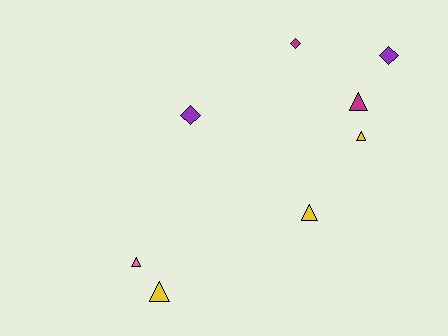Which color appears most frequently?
Yellow, with 3 objects.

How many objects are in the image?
There are 8 objects.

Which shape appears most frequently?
Triangle, with 5 objects.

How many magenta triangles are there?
There is 1 magenta triangle.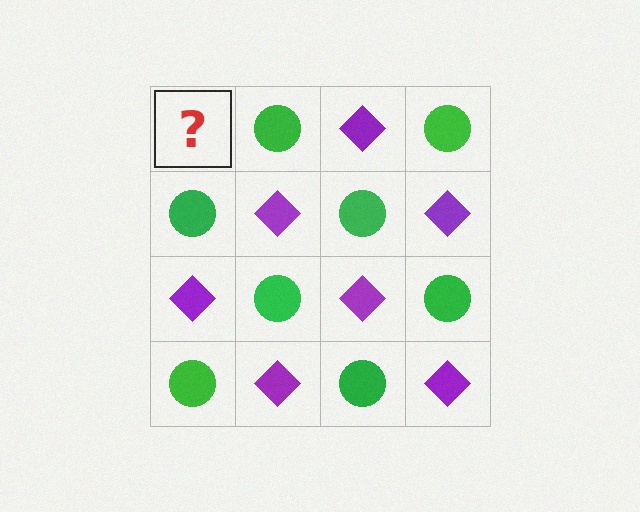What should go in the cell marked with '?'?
The missing cell should contain a purple diamond.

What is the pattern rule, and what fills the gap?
The rule is that it alternates purple diamond and green circle in a checkerboard pattern. The gap should be filled with a purple diamond.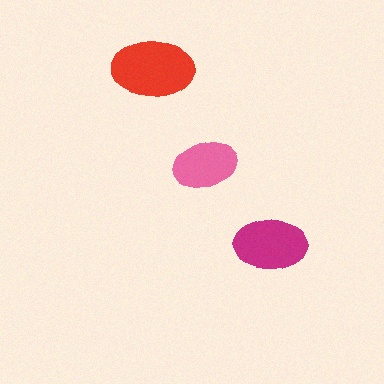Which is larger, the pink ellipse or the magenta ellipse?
The magenta one.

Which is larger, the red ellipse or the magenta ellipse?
The red one.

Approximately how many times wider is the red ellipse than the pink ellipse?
About 1.5 times wider.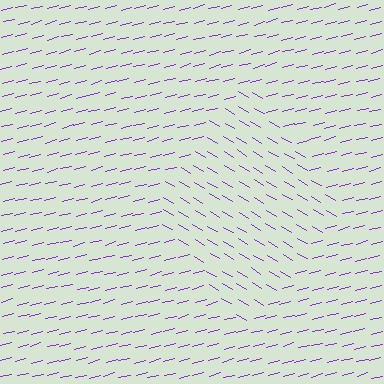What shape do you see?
I see a diamond.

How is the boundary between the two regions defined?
The boundary is defined purely by a change in line orientation (approximately 45 degrees difference). All lines are the same color and thickness.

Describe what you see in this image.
The image is filled with small purple line segments. A diamond region in the image has lines oriented differently from the surrounding lines, creating a visible texture boundary.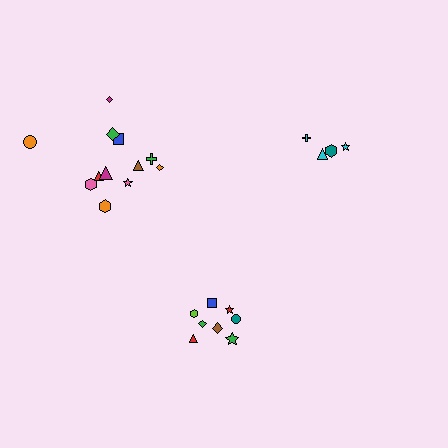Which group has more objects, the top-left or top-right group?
The top-left group.